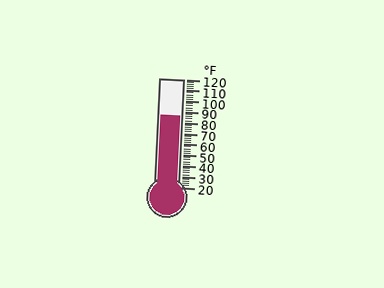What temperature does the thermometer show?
The thermometer shows approximately 86°F.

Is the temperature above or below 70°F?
The temperature is above 70°F.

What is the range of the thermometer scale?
The thermometer scale ranges from 20°F to 120°F.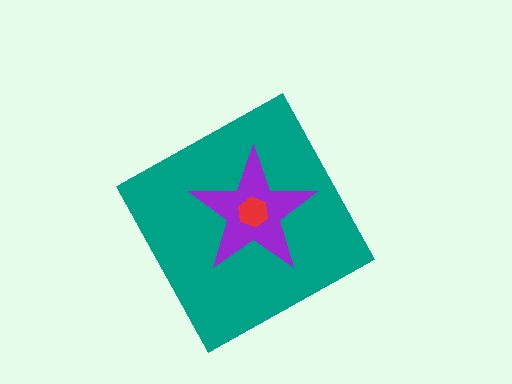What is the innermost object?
The red hexagon.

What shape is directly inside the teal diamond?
The purple star.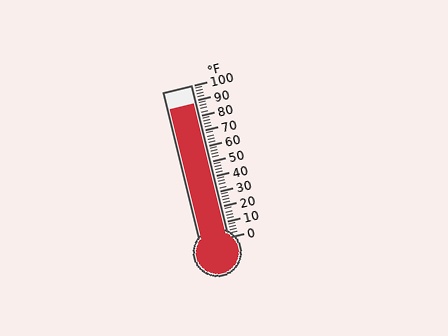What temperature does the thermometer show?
The thermometer shows approximately 88°F.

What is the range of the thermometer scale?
The thermometer scale ranges from 0°F to 100°F.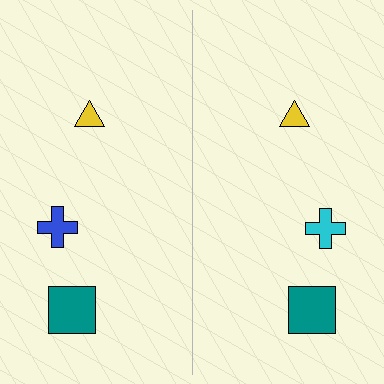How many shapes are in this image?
There are 6 shapes in this image.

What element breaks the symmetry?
The cyan cross on the right side breaks the symmetry — its mirror counterpart is blue.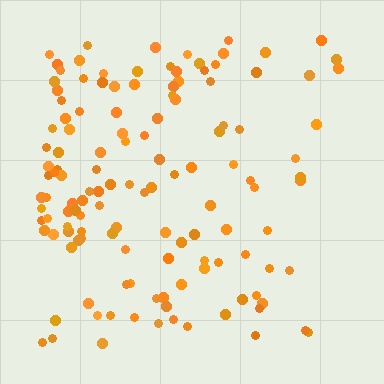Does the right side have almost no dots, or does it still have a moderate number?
Still a moderate number, just noticeably fewer than the left.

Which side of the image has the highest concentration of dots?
The left.